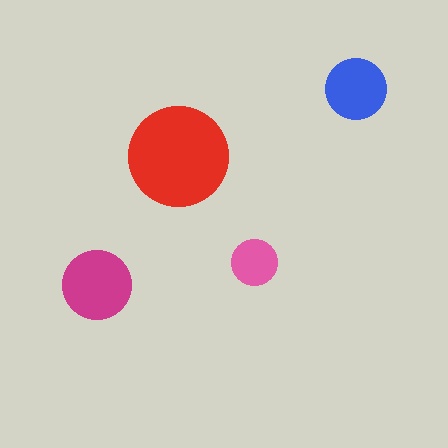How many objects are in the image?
There are 4 objects in the image.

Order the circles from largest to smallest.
the red one, the magenta one, the blue one, the pink one.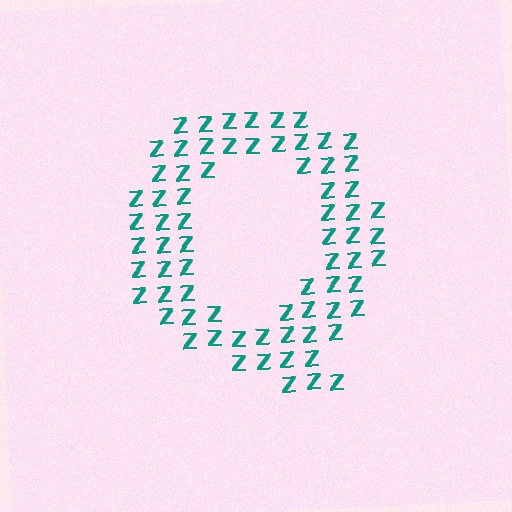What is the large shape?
The large shape is the letter Q.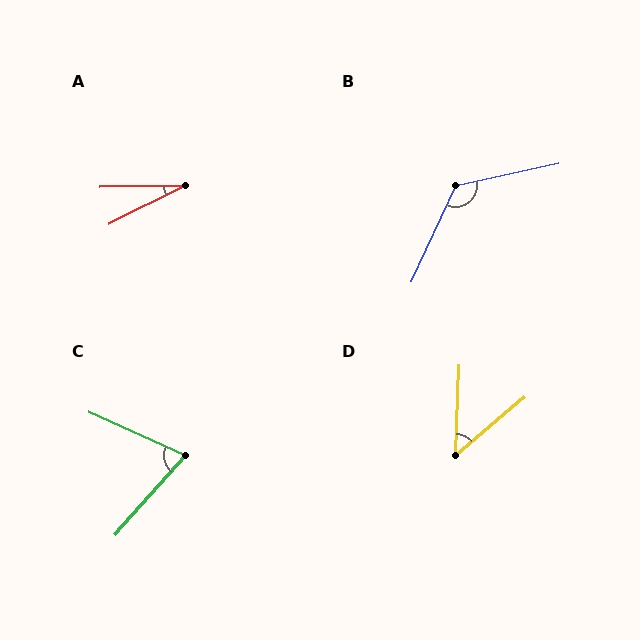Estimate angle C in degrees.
Approximately 73 degrees.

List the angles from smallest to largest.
A (26°), D (48°), C (73°), B (127°).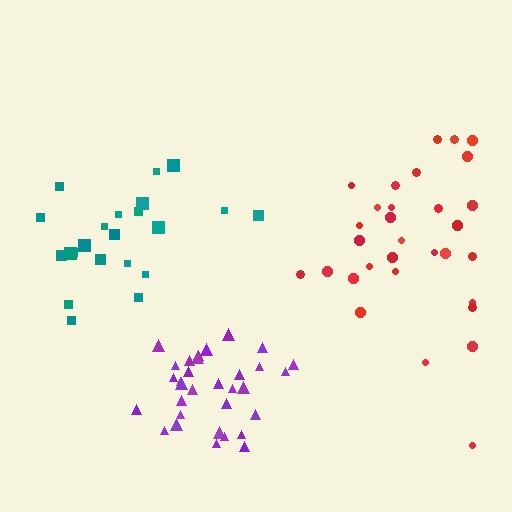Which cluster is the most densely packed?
Purple.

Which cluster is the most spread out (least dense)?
Teal.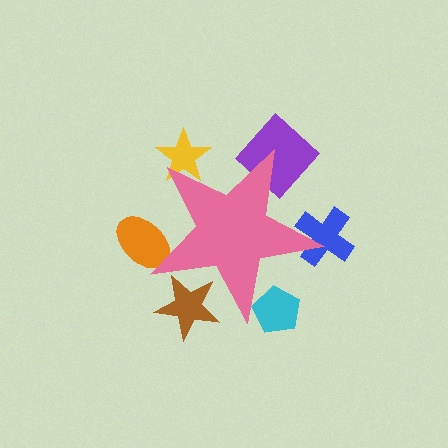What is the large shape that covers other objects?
A pink star.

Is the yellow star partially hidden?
Yes, the yellow star is partially hidden behind the pink star.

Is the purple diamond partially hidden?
Yes, the purple diamond is partially hidden behind the pink star.